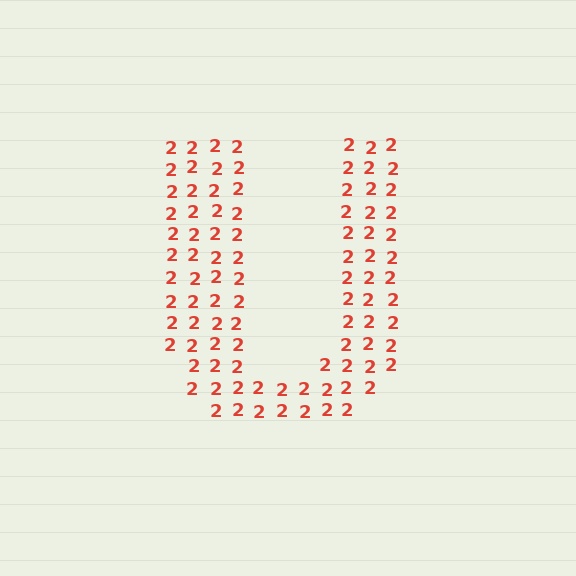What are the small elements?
The small elements are digit 2's.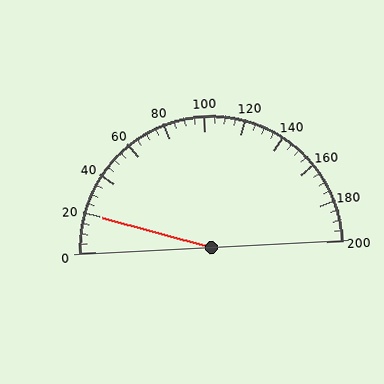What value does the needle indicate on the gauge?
The needle indicates approximately 20.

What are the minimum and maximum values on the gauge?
The gauge ranges from 0 to 200.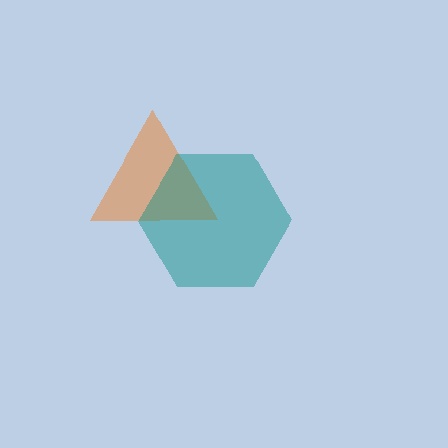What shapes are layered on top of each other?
The layered shapes are: an orange triangle, a teal hexagon.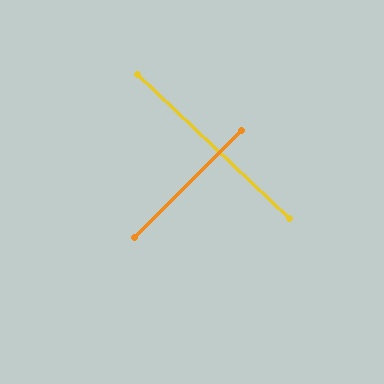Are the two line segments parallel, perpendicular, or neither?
Perpendicular — they meet at approximately 88°.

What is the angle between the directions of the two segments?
Approximately 88 degrees.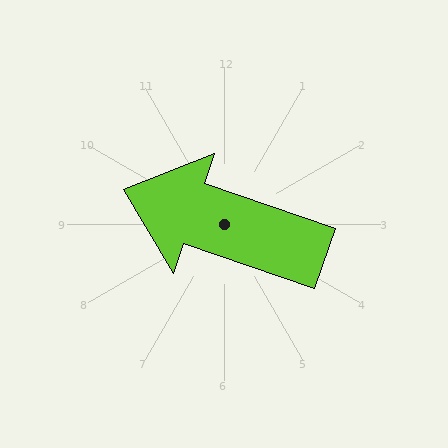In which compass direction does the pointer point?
West.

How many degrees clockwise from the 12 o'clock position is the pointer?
Approximately 289 degrees.